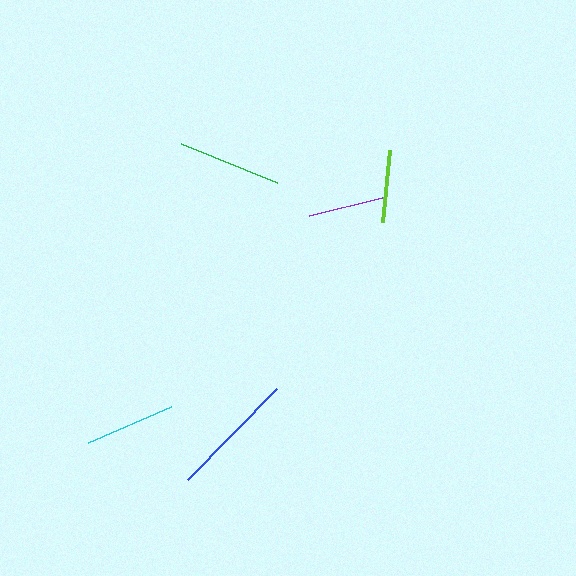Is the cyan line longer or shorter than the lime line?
The cyan line is longer than the lime line.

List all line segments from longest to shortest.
From longest to shortest: blue, green, cyan, purple, lime.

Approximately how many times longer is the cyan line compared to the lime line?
The cyan line is approximately 1.3 times the length of the lime line.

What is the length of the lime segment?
The lime segment is approximately 72 pixels long.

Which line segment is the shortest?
The lime line is the shortest at approximately 72 pixels.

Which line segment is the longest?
The blue line is the longest at approximately 127 pixels.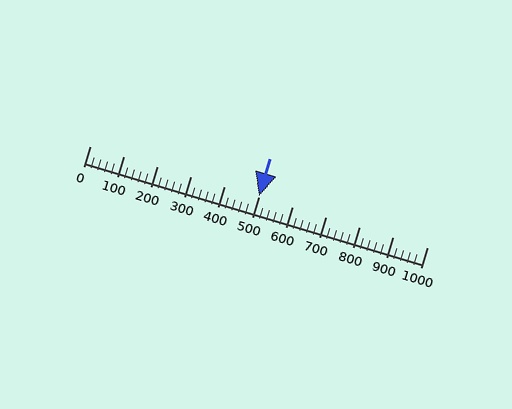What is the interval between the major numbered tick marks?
The major tick marks are spaced 100 units apart.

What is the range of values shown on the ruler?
The ruler shows values from 0 to 1000.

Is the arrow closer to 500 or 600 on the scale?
The arrow is closer to 500.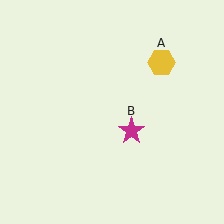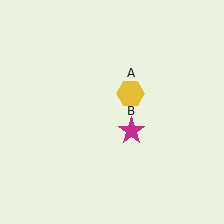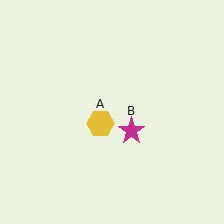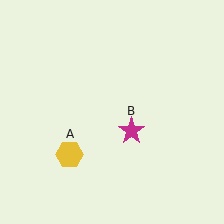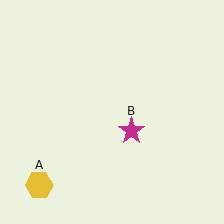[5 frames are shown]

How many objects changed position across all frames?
1 object changed position: yellow hexagon (object A).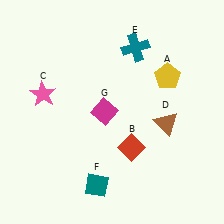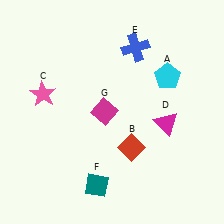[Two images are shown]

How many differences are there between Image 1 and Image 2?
There are 3 differences between the two images.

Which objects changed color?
A changed from yellow to cyan. D changed from brown to magenta. E changed from teal to blue.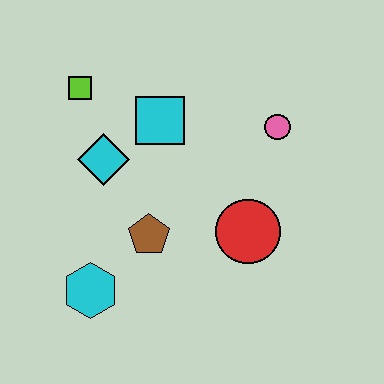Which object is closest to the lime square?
The cyan diamond is closest to the lime square.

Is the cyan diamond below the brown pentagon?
No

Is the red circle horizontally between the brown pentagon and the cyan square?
No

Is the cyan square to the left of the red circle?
Yes